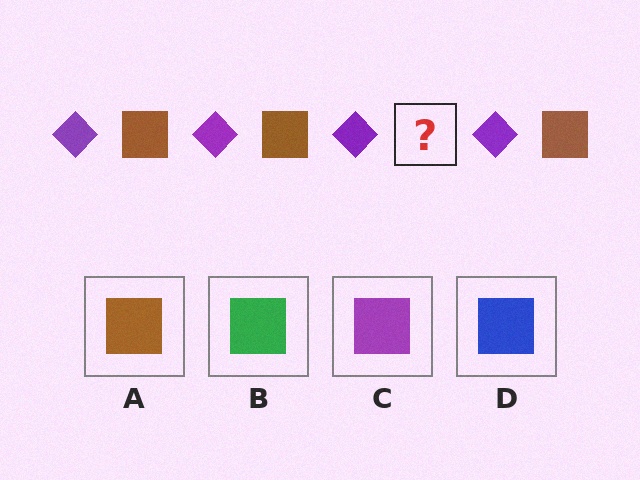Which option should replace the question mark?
Option A.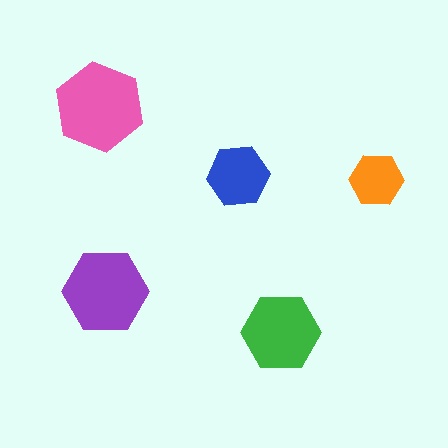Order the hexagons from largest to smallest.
the pink one, the purple one, the green one, the blue one, the orange one.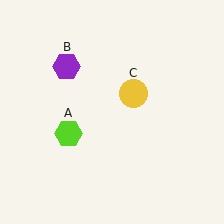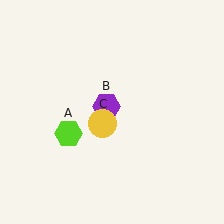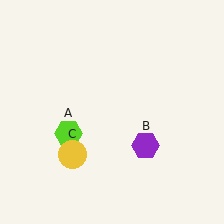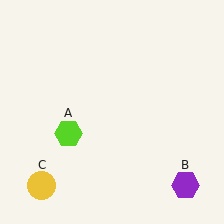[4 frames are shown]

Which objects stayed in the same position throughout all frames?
Lime hexagon (object A) remained stationary.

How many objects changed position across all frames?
2 objects changed position: purple hexagon (object B), yellow circle (object C).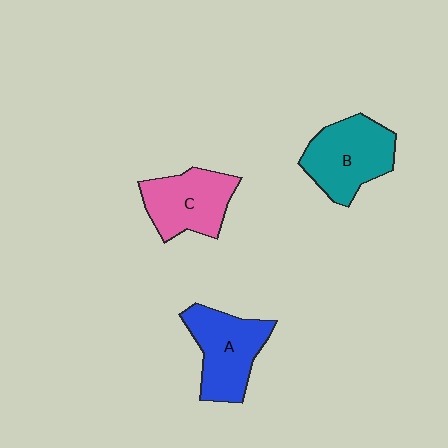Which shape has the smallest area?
Shape C (pink).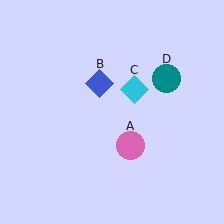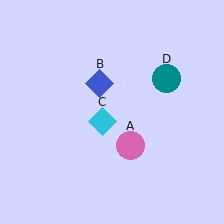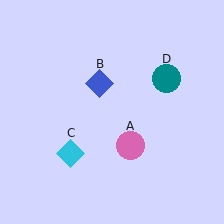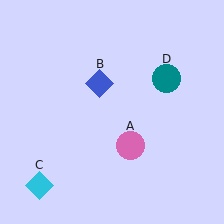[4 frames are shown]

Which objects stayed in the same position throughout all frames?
Pink circle (object A) and blue diamond (object B) and teal circle (object D) remained stationary.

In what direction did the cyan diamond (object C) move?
The cyan diamond (object C) moved down and to the left.